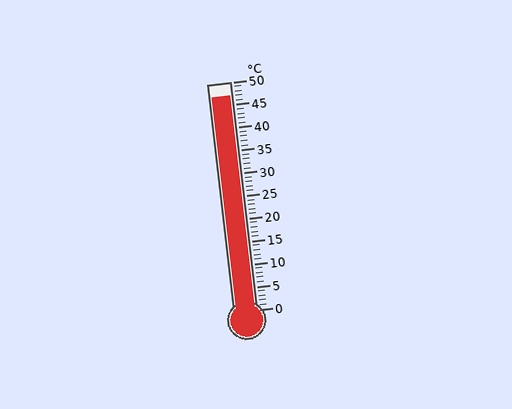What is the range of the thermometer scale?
The thermometer scale ranges from 0°C to 50°C.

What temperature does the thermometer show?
The thermometer shows approximately 47°C.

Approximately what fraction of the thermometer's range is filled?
The thermometer is filled to approximately 95% of its range.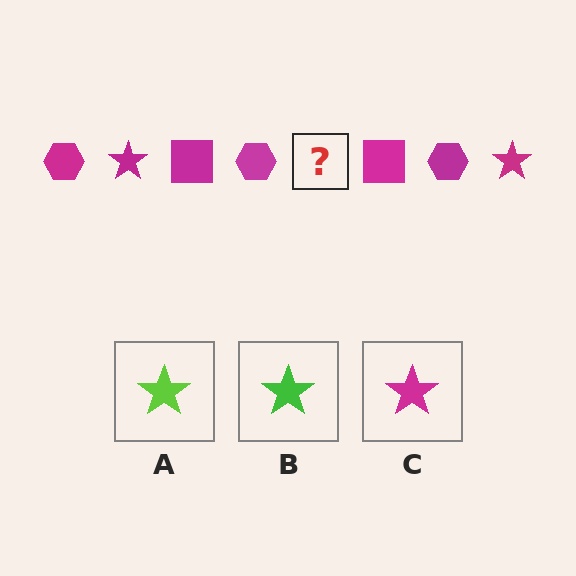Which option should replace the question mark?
Option C.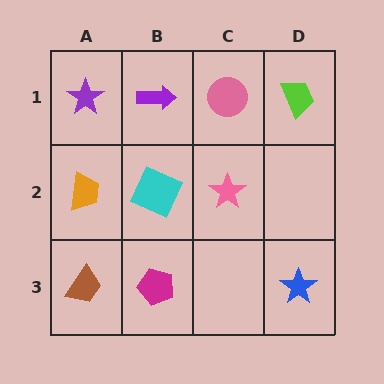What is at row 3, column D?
A blue star.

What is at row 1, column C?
A pink circle.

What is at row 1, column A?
A purple star.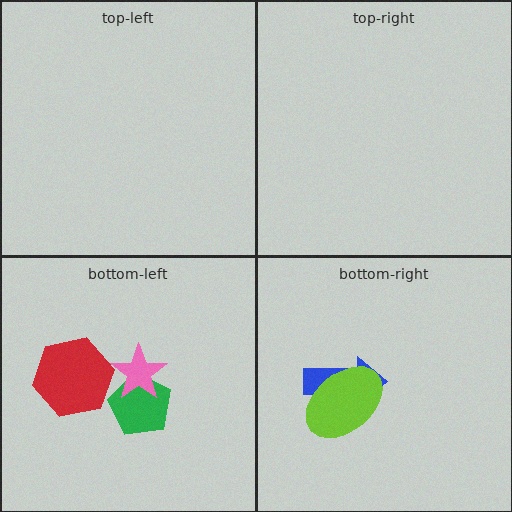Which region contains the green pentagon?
The bottom-left region.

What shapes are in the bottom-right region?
The blue arrow, the lime ellipse.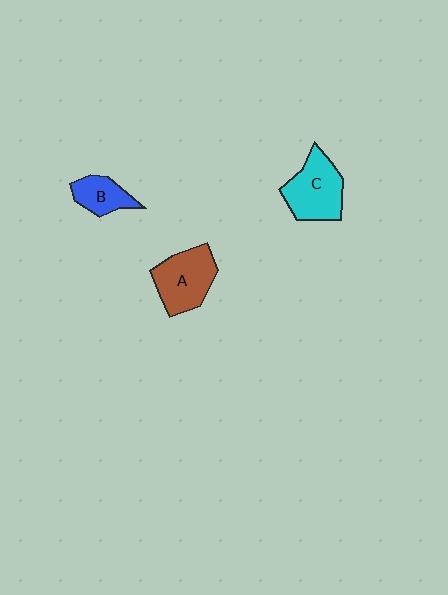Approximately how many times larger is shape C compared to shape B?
Approximately 1.8 times.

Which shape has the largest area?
Shape C (cyan).